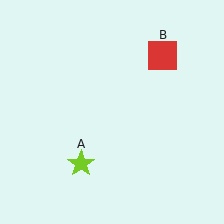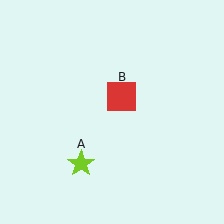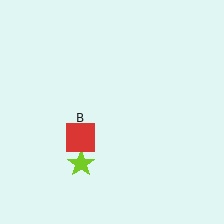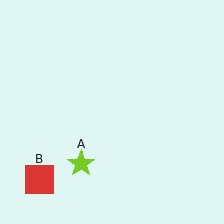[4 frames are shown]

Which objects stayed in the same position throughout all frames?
Lime star (object A) remained stationary.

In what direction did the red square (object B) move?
The red square (object B) moved down and to the left.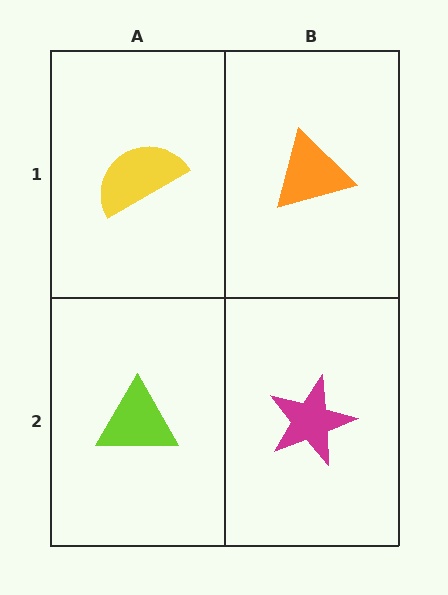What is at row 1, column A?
A yellow semicircle.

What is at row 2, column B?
A magenta star.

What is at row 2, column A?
A lime triangle.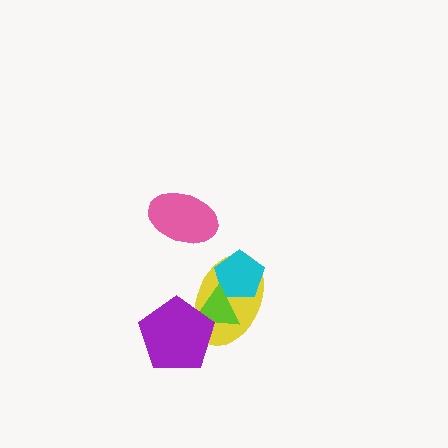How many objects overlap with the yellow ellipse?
3 objects overlap with the yellow ellipse.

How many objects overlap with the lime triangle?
3 objects overlap with the lime triangle.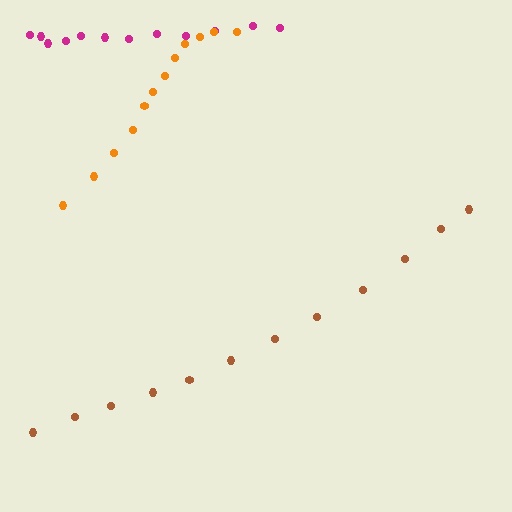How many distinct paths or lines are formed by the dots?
There are 3 distinct paths.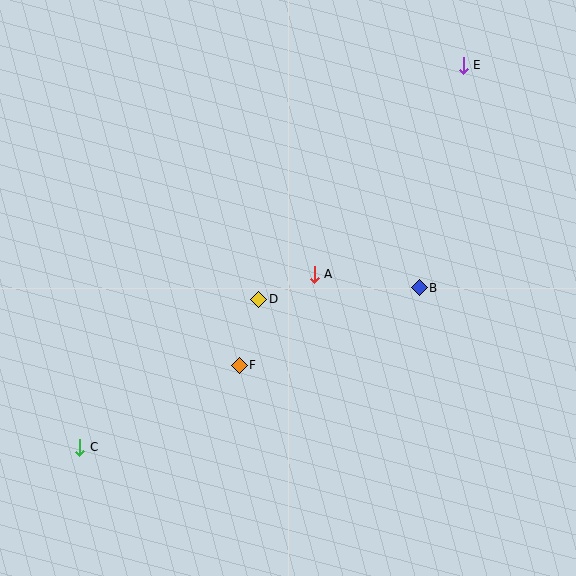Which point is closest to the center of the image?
Point A at (314, 274) is closest to the center.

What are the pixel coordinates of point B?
Point B is at (419, 288).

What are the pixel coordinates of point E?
Point E is at (463, 65).